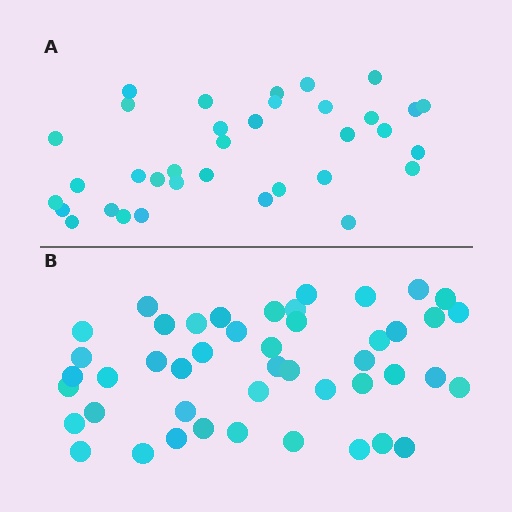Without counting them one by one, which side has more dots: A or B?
Region B (the bottom region) has more dots.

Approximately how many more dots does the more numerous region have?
Region B has roughly 12 or so more dots than region A.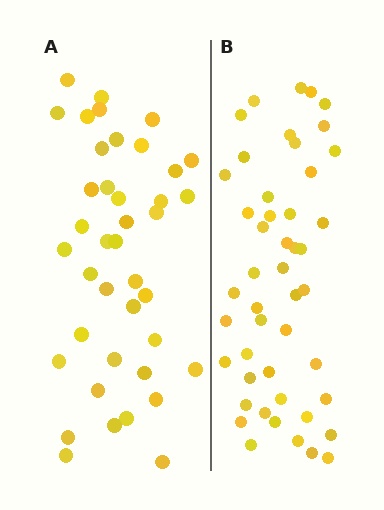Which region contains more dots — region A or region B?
Region B (the right region) has more dots.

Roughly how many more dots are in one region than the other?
Region B has roughly 8 or so more dots than region A.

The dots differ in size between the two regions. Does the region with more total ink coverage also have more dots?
No. Region A has more total ink coverage because its dots are larger, but region B actually contains more individual dots. Total area can be misleading — the number of items is what matters here.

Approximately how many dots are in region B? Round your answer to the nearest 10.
About 50 dots. (The exact count is 47, which rounds to 50.)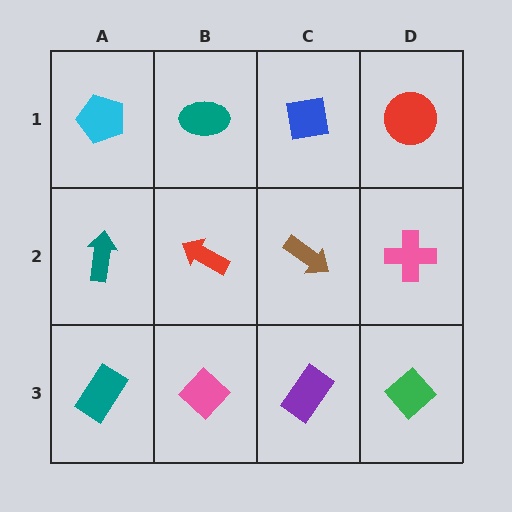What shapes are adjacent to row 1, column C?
A brown arrow (row 2, column C), a teal ellipse (row 1, column B), a red circle (row 1, column D).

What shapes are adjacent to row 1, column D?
A pink cross (row 2, column D), a blue square (row 1, column C).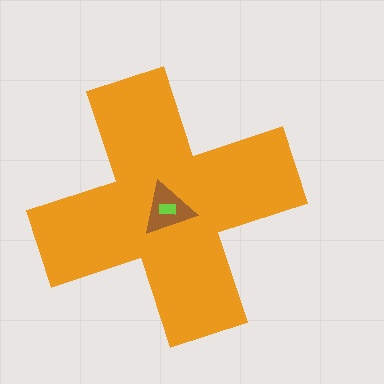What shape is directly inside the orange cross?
The brown triangle.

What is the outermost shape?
The orange cross.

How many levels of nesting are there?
3.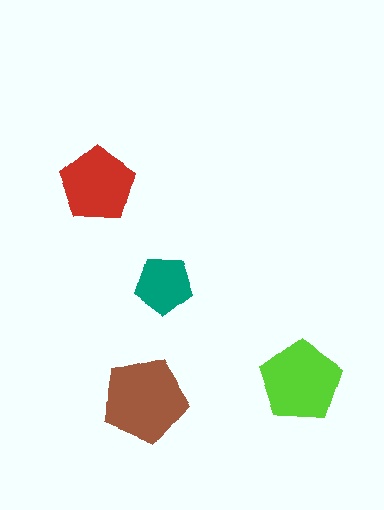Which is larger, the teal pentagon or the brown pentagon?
The brown one.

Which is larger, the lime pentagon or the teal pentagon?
The lime one.